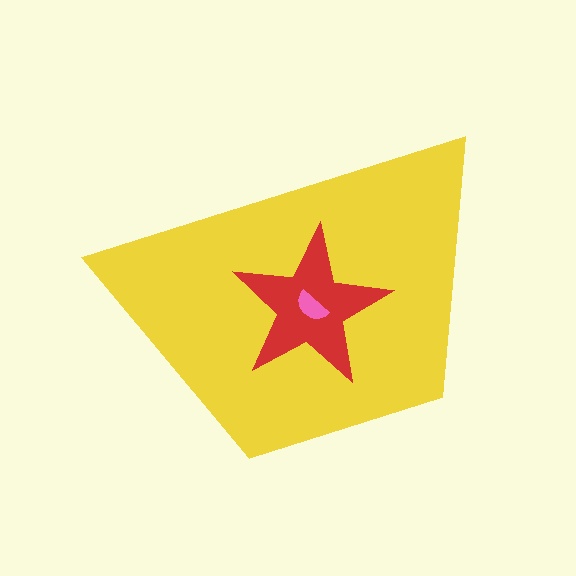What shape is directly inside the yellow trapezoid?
The red star.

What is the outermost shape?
The yellow trapezoid.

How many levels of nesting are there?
3.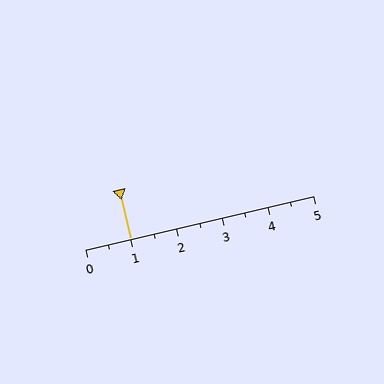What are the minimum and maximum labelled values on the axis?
The axis runs from 0 to 5.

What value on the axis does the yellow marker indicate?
The marker indicates approximately 1.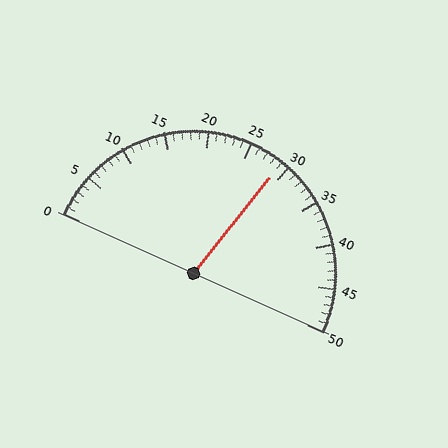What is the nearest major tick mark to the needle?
The nearest major tick mark is 30.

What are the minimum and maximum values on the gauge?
The gauge ranges from 0 to 50.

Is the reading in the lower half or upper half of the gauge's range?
The reading is in the upper half of the range (0 to 50).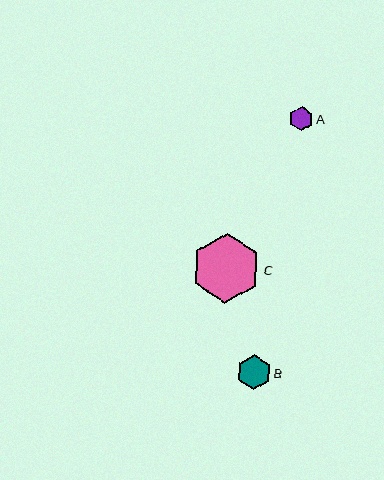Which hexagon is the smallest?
Hexagon A is the smallest with a size of approximately 24 pixels.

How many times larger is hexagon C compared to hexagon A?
Hexagon C is approximately 2.9 times the size of hexagon A.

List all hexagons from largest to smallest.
From largest to smallest: C, B, A.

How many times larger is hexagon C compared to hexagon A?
Hexagon C is approximately 2.9 times the size of hexagon A.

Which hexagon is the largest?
Hexagon C is the largest with a size of approximately 69 pixels.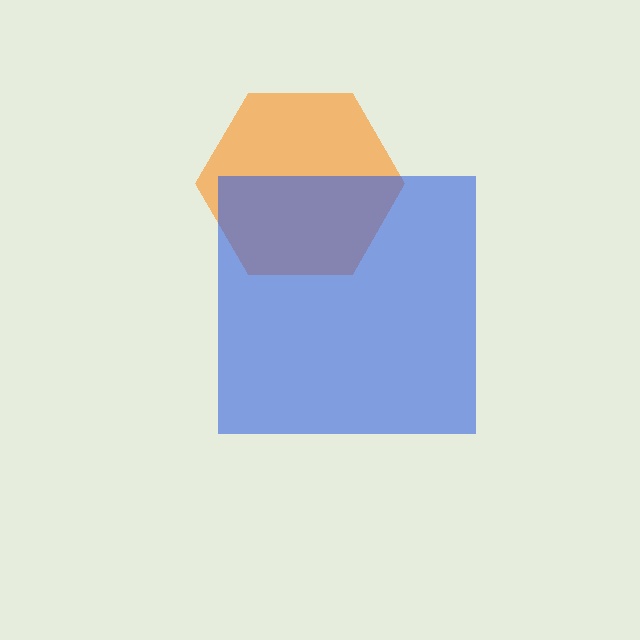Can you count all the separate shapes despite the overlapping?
Yes, there are 2 separate shapes.